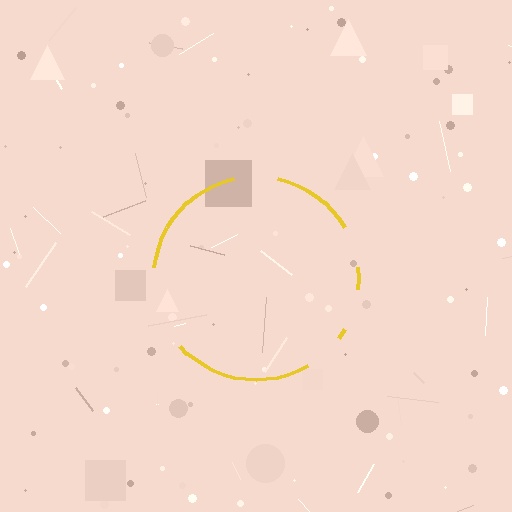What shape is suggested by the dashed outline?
The dashed outline suggests a circle.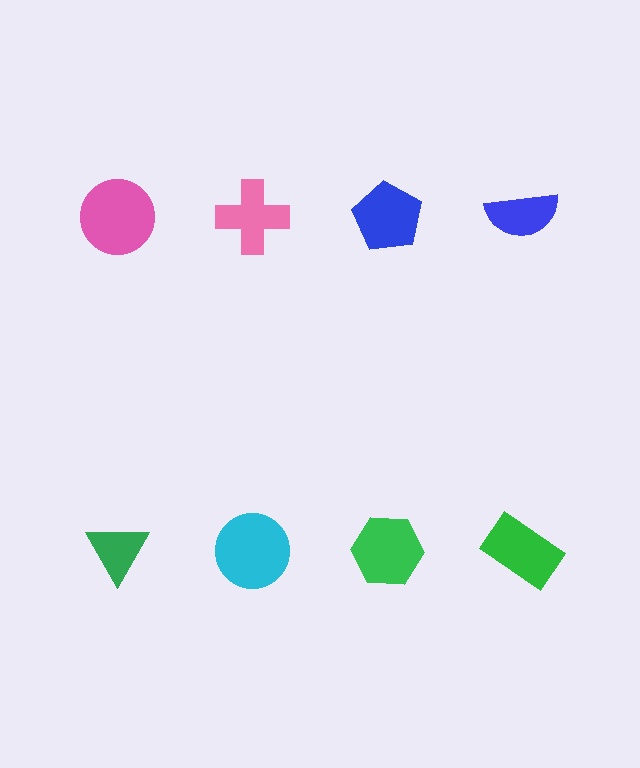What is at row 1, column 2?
A pink cross.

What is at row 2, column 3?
A green hexagon.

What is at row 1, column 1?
A pink circle.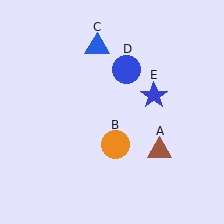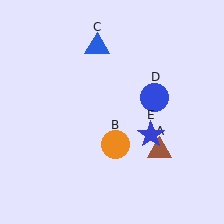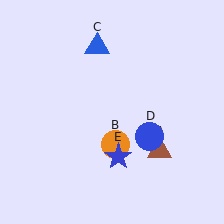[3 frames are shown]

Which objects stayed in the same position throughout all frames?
Brown triangle (object A) and orange circle (object B) and blue triangle (object C) remained stationary.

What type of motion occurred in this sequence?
The blue circle (object D), blue star (object E) rotated clockwise around the center of the scene.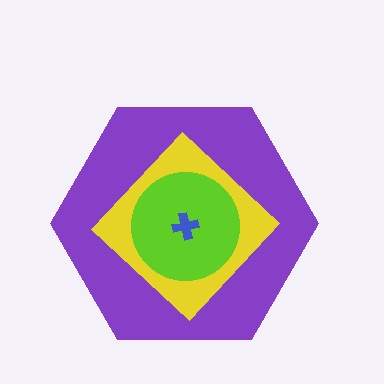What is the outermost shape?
The purple hexagon.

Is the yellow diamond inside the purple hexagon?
Yes.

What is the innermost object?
The blue cross.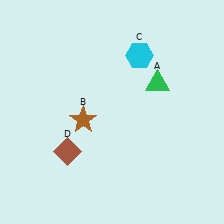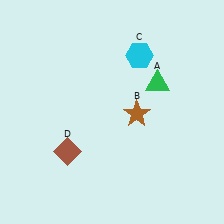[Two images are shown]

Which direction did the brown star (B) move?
The brown star (B) moved right.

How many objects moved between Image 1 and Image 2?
1 object moved between the two images.